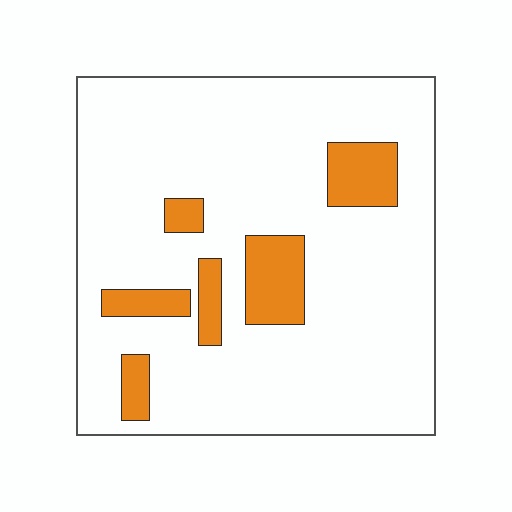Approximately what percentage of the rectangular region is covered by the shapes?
Approximately 15%.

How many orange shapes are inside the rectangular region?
6.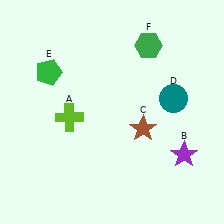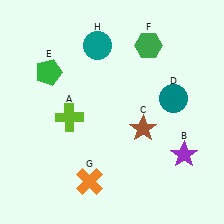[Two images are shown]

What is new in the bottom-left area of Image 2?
An orange cross (G) was added in the bottom-left area of Image 2.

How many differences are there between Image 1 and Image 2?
There are 2 differences between the two images.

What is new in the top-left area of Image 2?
A teal circle (H) was added in the top-left area of Image 2.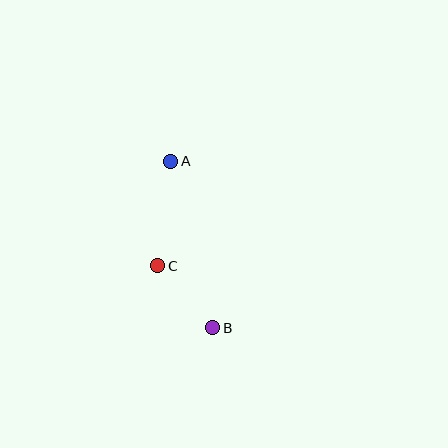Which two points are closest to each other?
Points B and C are closest to each other.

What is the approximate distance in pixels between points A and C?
The distance between A and C is approximately 105 pixels.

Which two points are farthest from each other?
Points A and B are farthest from each other.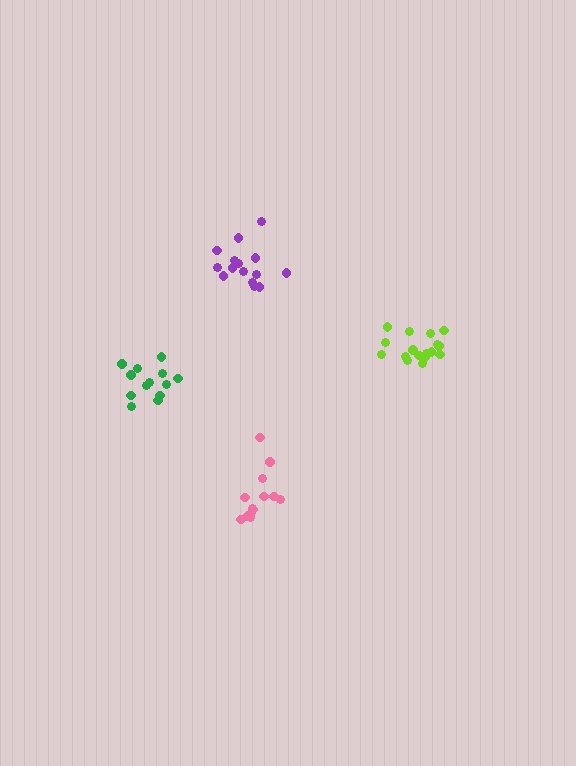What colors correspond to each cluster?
The clusters are colored: lime, purple, pink, green.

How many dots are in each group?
Group 1: 17 dots, Group 2: 15 dots, Group 3: 13 dots, Group 4: 13 dots (58 total).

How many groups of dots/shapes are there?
There are 4 groups.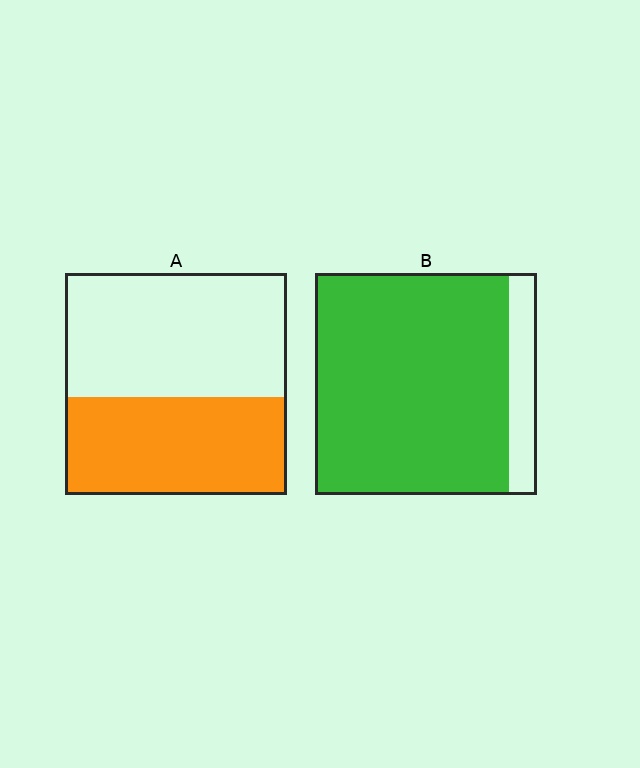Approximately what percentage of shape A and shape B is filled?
A is approximately 45% and B is approximately 85%.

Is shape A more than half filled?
No.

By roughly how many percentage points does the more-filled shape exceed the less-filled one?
By roughly 45 percentage points (B over A).